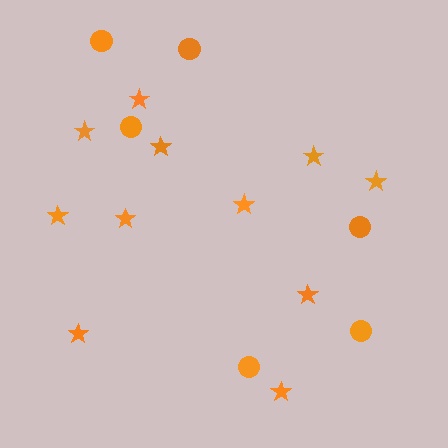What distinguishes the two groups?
There are 2 groups: one group of stars (11) and one group of circles (6).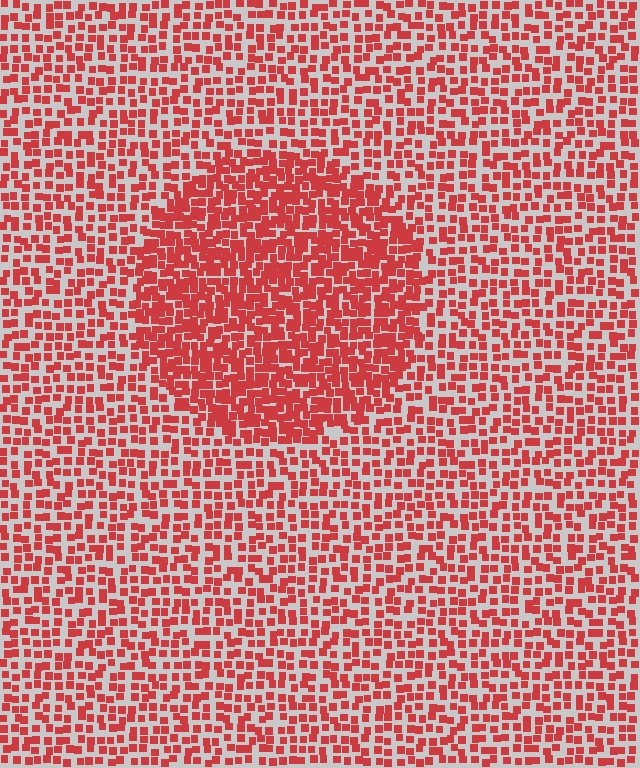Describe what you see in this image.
The image contains small red elements arranged at two different densities. A circle-shaped region is visible where the elements are more densely packed than the surrounding area.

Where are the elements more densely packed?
The elements are more densely packed inside the circle boundary.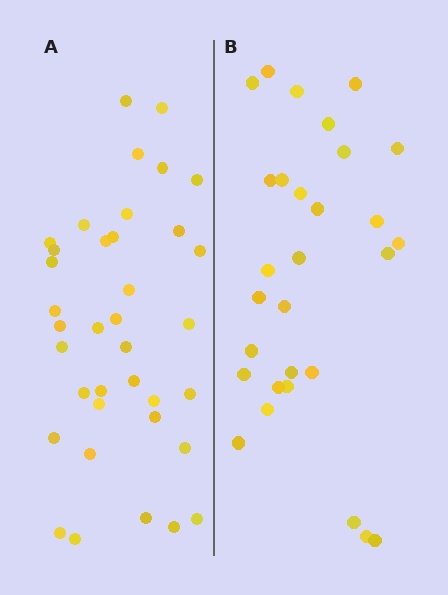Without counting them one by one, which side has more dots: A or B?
Region A (the left region) has more dots.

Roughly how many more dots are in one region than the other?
Region A has roughly 8 or so more dots than region B.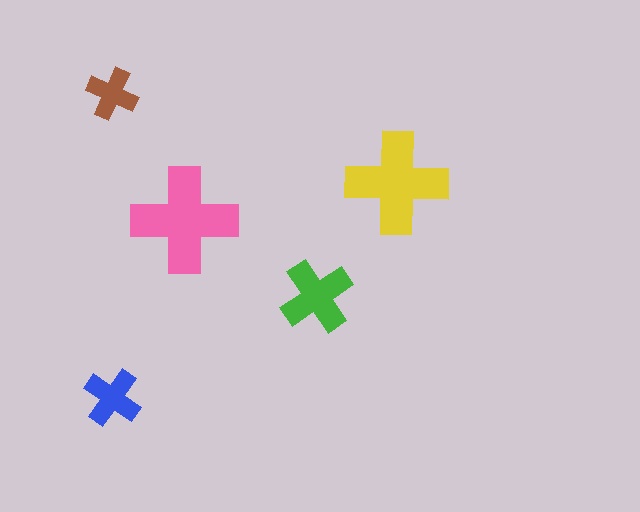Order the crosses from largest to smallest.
the pink one, the yellow one, the green one, the blue one, the brown one.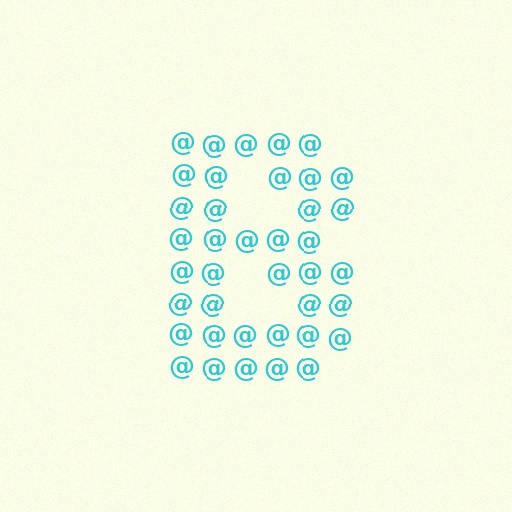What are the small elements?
The small elements are at signs.